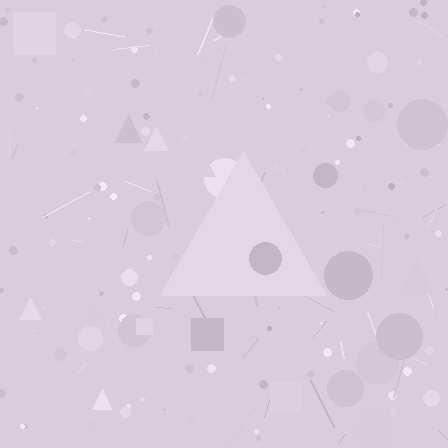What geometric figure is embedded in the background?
A triangle is embedded in the background.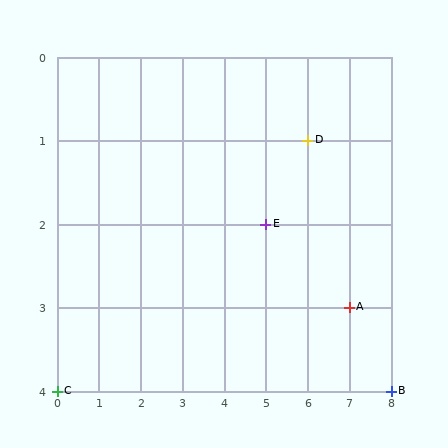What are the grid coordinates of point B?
Point B is at grid coordinates (8, 4).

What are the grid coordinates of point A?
Point A is at grid coordinates (7, 3).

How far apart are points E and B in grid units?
Points E and B are 3 columns and 2 rows apart (about 3.6 grid units diagonally).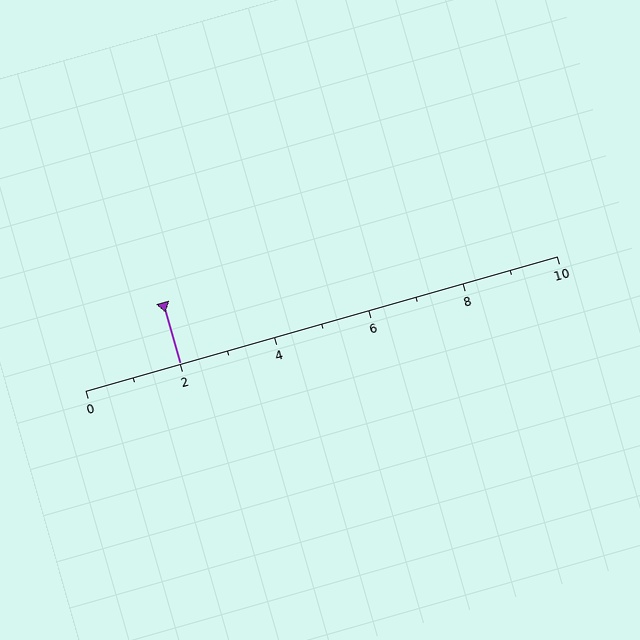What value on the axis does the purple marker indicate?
The marker indicates approximately 2.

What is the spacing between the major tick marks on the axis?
The major ticks are spaced 2 apart.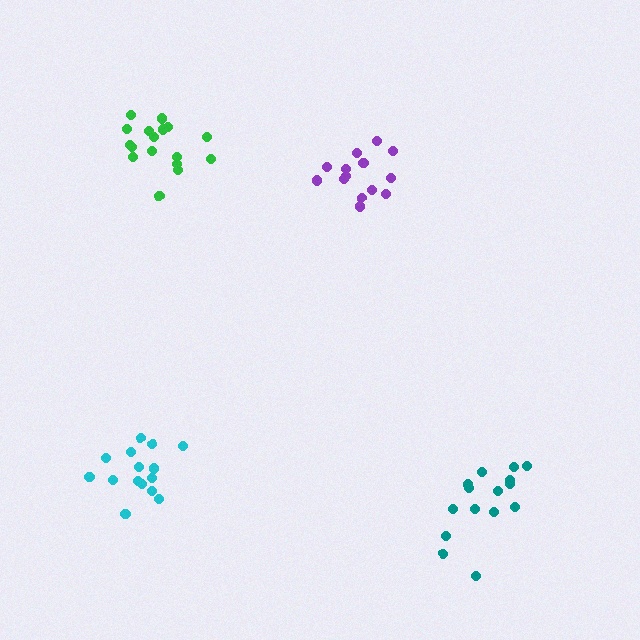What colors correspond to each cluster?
The clusters are colored: teal, purple, cyan, green.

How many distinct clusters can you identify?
There are 4 distinct clusters.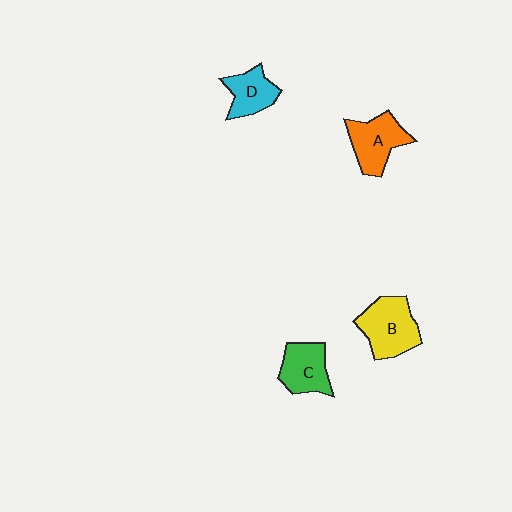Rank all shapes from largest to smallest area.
From largest to smallest: B (yellow), A (orange), C (green), D (cyan).